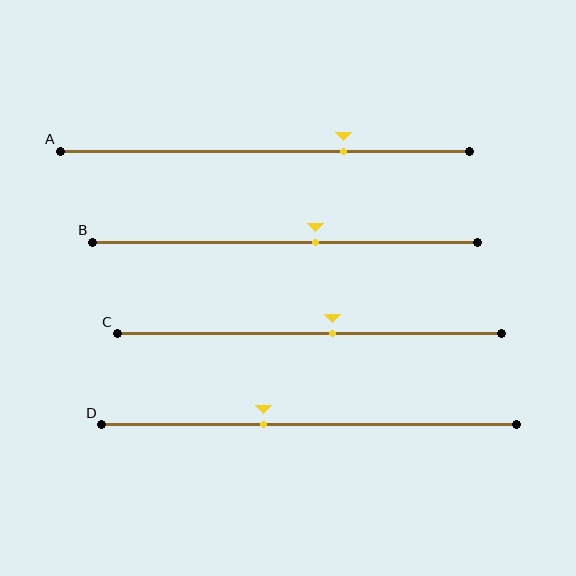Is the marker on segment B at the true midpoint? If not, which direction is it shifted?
No, the marker on segment B is shifted to the right by about 8% of the segment length.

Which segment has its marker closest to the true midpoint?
Segment C has its marker closest to the true midpoint.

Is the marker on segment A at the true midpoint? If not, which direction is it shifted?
No, the marker on segment A is shifted to the right by about 19% of the segment length.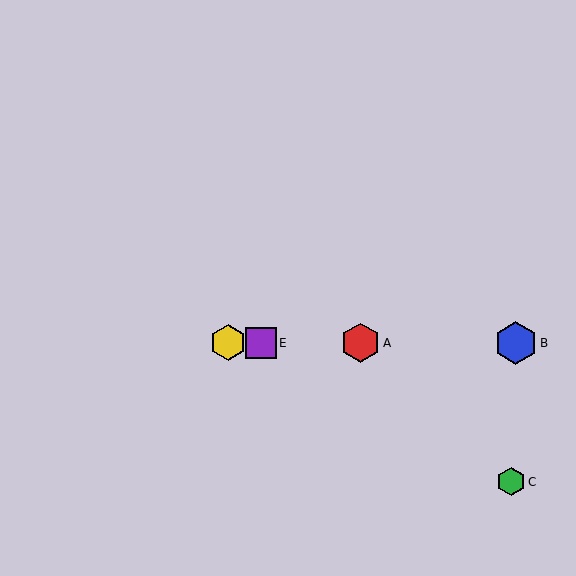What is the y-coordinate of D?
Object D is at y≈343.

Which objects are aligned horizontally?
Objects A, B, D, E are aligned horizontally.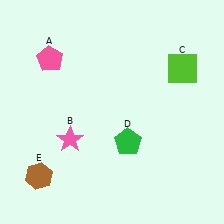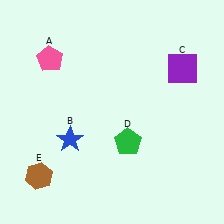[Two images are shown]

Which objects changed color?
B changed from pink to blue. C changed from lime to purple.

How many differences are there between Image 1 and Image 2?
There are 2 differences between the two images.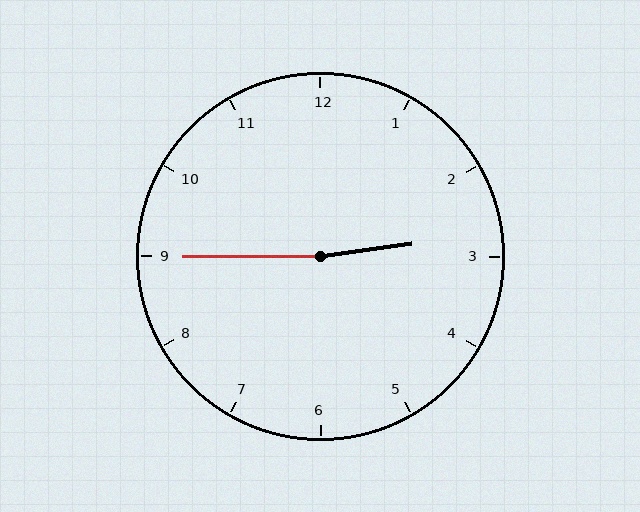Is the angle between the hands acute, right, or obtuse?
It is obtuse.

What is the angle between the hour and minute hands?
Approximately 172 degrees.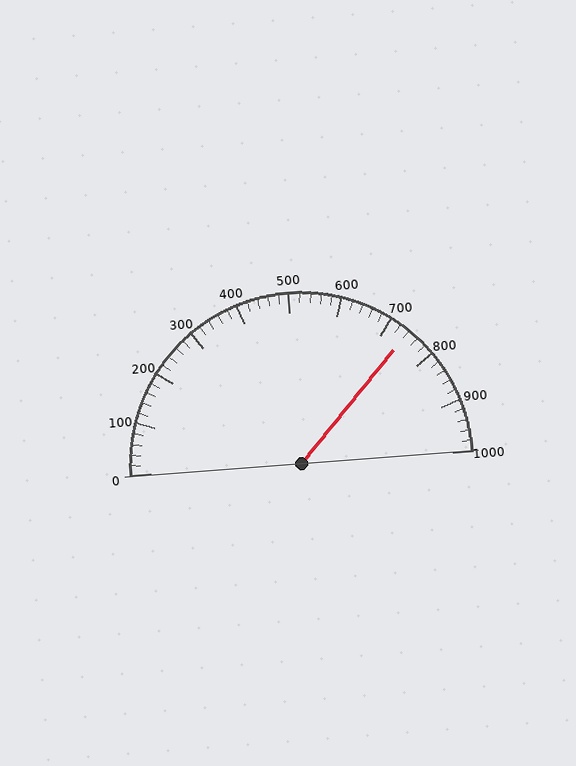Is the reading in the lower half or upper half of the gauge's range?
The reading is in the upper half of the range (0 to 1000).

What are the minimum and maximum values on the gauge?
The gauge ranges from 0 to 1000.